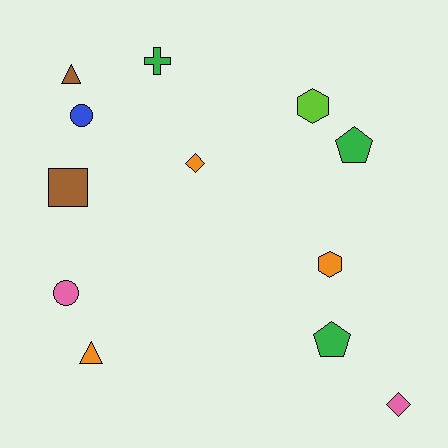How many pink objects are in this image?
There are 2 pink objects.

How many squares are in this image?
There is 1 square.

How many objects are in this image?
There are 12 objects.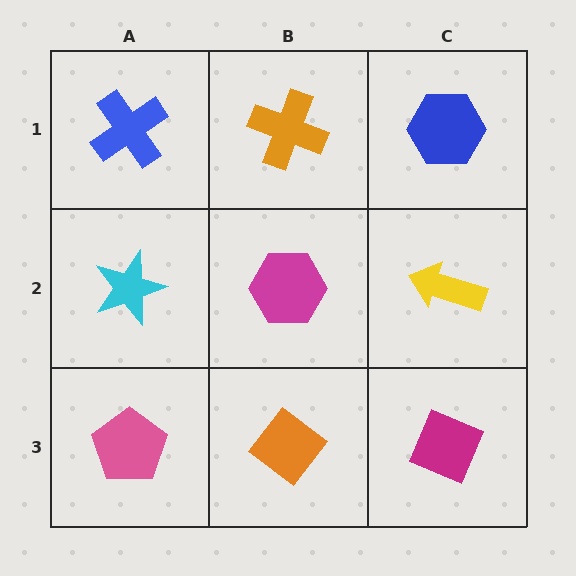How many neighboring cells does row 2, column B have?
4.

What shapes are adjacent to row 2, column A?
A blue cross (row 1, column A), a pink pentagon (row 3, column A), a magenta hexagon (row 2, column B).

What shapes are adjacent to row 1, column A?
A cyan star (row 2, column A), an orange cross (row 1, column B).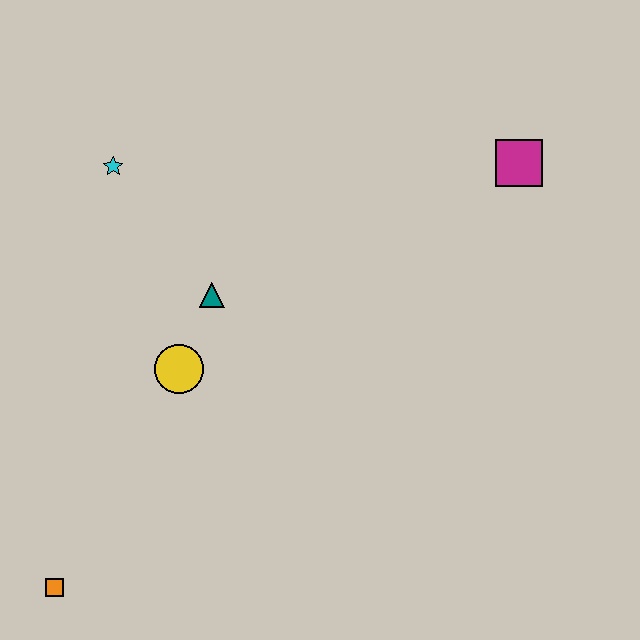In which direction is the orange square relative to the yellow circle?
The orange square is below the yellow circle.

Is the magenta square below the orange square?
No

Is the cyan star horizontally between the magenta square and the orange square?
Yes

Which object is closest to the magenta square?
The teal triangle is closest to the magenta square.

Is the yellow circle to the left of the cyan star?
No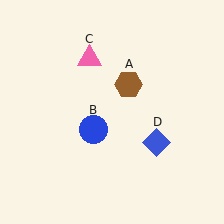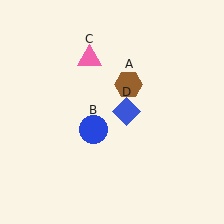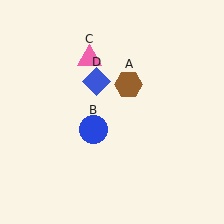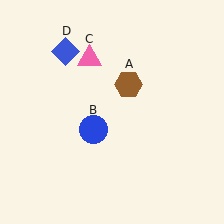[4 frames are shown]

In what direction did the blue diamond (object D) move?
The blue diamond (object D) moved up and to the left.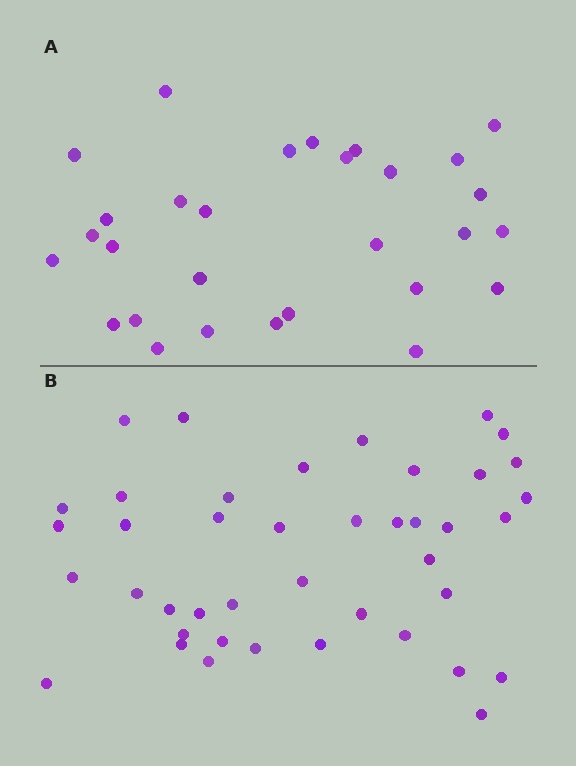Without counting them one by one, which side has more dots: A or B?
Region B (the bottom region) has more dots.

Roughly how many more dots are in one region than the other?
Region B has approximately 15 more dots than region A.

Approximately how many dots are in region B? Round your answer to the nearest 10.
About 40 dots. (The exact count is 42, which rounds to 40.)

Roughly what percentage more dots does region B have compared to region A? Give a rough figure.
About 45% more.